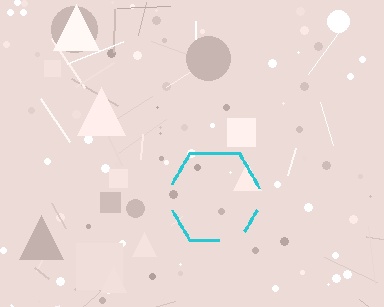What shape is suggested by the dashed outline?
The dashed outline suggests a hexagon.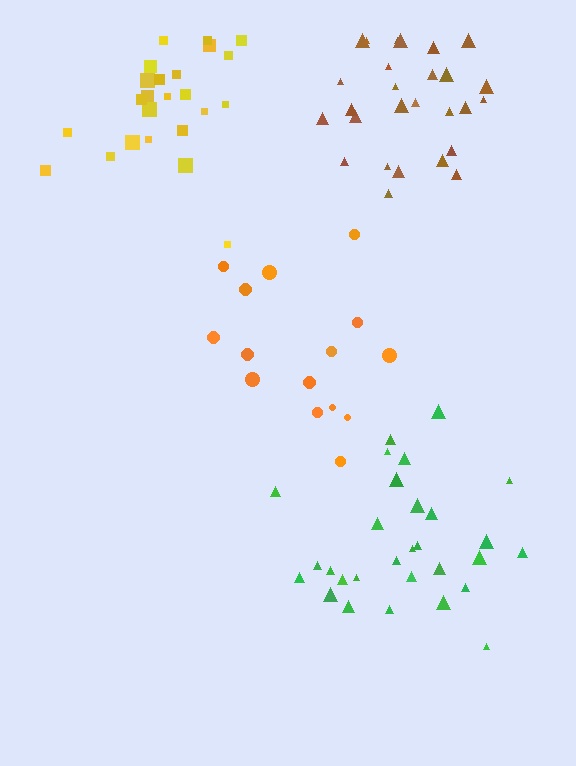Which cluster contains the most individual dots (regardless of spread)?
Green (29).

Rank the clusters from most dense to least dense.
brown, green, yellow, orange.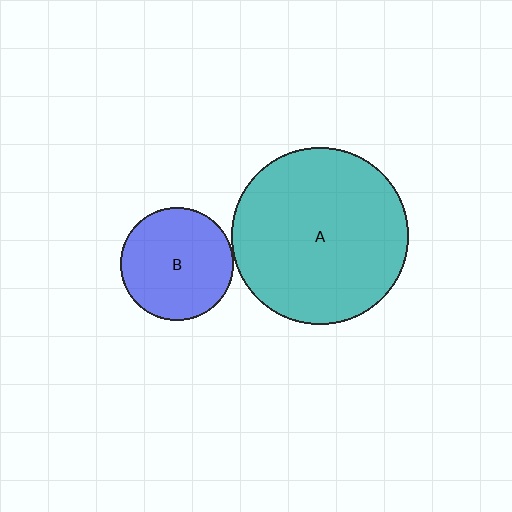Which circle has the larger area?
Circle A (teal).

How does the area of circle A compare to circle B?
Approximately 2.4 times.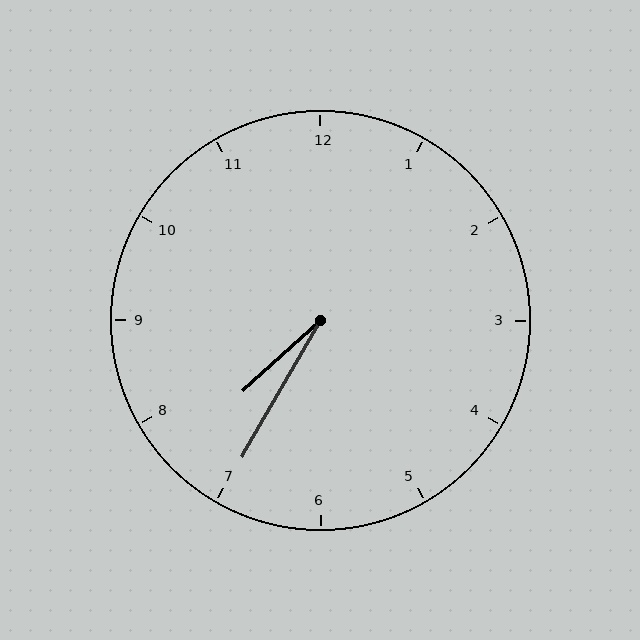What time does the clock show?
7:35.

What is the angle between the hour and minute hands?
Approximately 18 degrees.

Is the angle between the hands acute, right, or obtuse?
It is acute.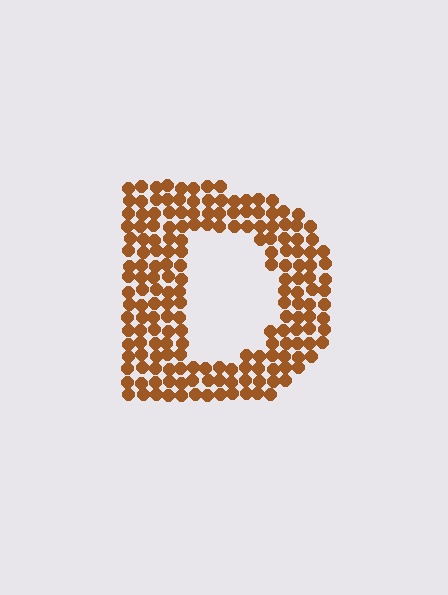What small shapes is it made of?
It is made of small circles.